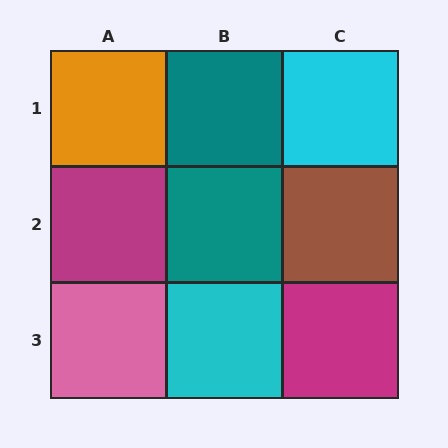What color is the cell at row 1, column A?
Orange.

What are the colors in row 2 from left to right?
Magenta, teal, brown.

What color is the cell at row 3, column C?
Magenta.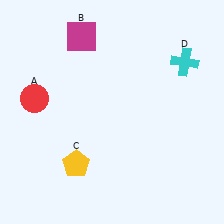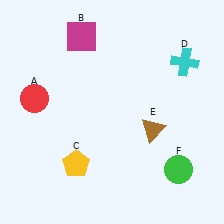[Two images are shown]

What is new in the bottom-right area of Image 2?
A brown triangle (E) was added in the bottom-right area of Image 2.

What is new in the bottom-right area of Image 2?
A green circle (F) was added in the bottom-right area of Image 2.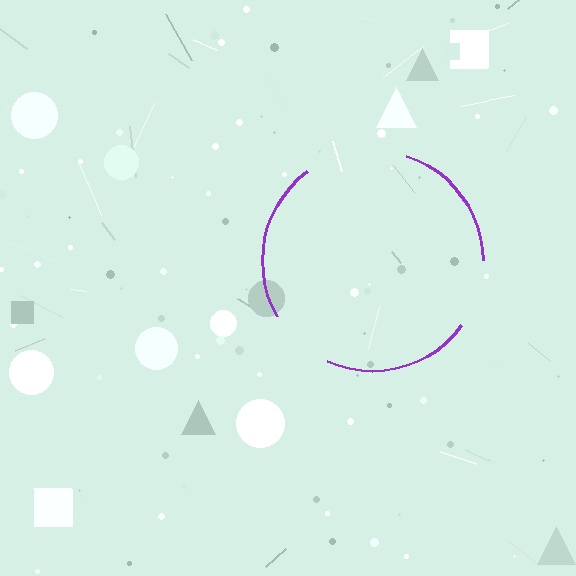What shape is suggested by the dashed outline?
The dashed outline suggests a circle.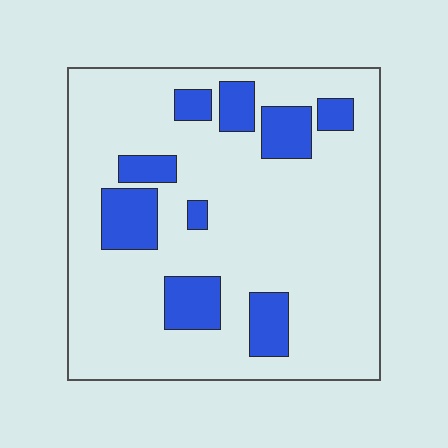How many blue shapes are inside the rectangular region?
9.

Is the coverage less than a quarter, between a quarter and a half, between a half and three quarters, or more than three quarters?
Less than a quarter.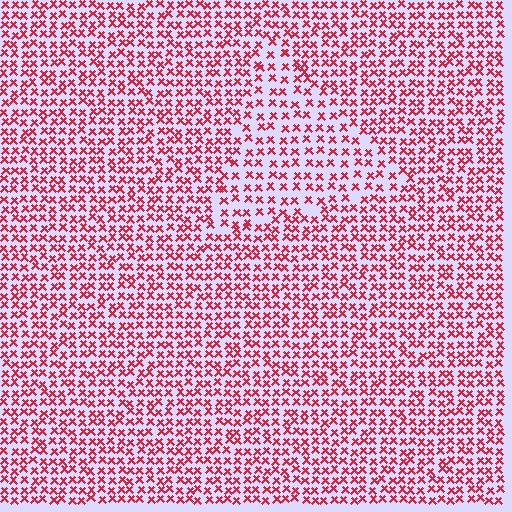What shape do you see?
I see a triangle.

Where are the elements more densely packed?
The elements are more densely packed outside the triangle boundary.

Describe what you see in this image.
The image contains small red elements arranged at two different densities. A triangle-shaped region is visible where the elements are less densely packed than the surrounding area.